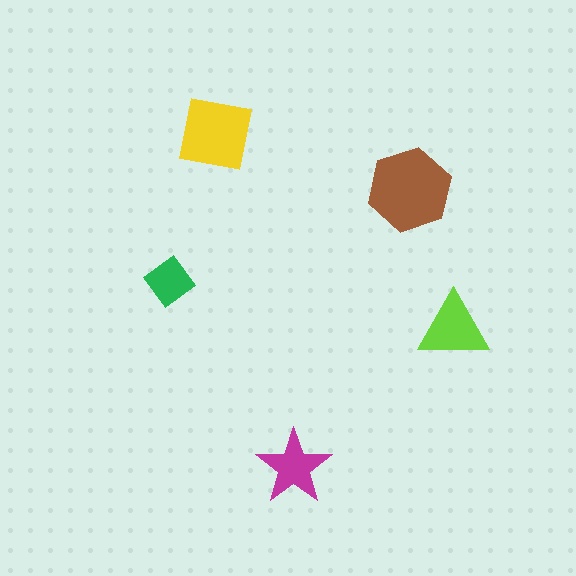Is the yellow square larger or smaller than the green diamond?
Larger.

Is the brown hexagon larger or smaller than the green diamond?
Larger.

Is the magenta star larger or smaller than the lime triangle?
Smaller.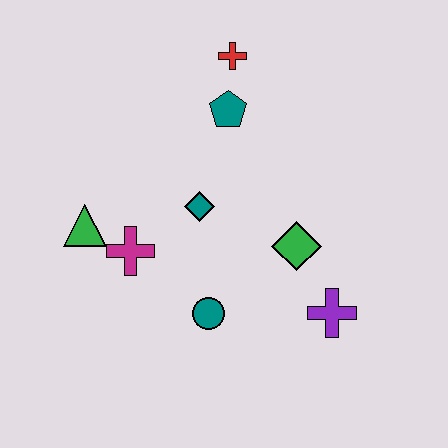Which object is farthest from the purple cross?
The red cross is farthest from the purple cross.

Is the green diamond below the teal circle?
No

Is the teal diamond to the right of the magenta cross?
Yes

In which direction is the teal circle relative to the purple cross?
The teal circle is to the left of the purple cross.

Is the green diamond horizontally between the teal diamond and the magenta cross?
No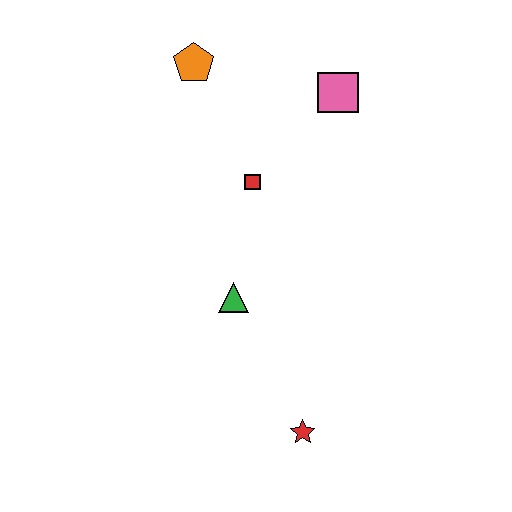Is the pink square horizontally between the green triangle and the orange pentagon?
No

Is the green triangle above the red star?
Yes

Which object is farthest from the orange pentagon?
The red star is farthest from the orange pentagon.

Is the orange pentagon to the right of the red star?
No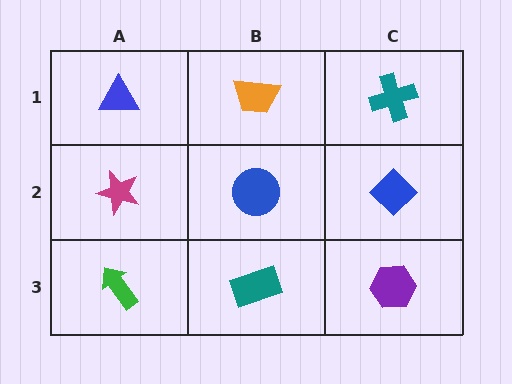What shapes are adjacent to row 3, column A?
A magenta star (row 2, column A), a teal rectangle (row 3, column B).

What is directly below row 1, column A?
A magenta star.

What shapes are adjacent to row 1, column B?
A blue circle (row 2, column B), a blue triangle (row 1, column A), a teal cross (row 1, column C).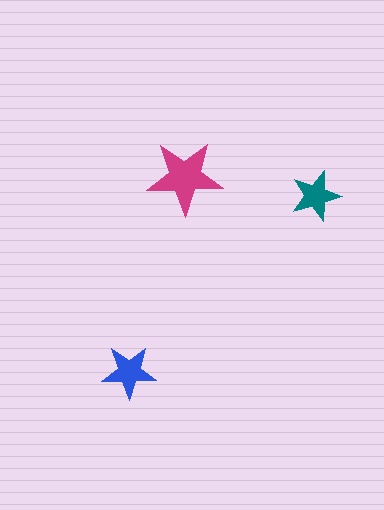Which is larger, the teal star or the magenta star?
The magenta one.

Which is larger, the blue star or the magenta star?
The magenta one.